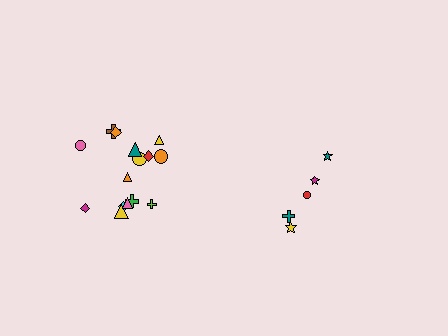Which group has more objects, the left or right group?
The left group.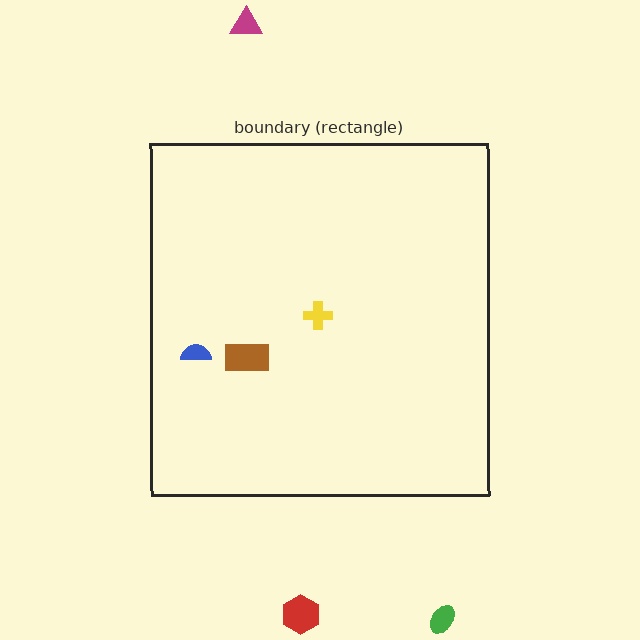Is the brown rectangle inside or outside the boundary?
Inside.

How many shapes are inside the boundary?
3 inside, 3 outside.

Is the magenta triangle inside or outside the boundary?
Outside.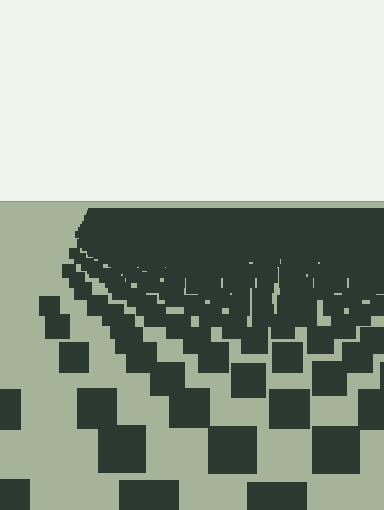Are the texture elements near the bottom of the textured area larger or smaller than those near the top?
Larger. Near the bottom, elements are closer to the viewer and appear at a bigger on-screen size.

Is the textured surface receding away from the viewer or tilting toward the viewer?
The surface is receding away from the viewer. Texture elements get smaller and denser toward the top.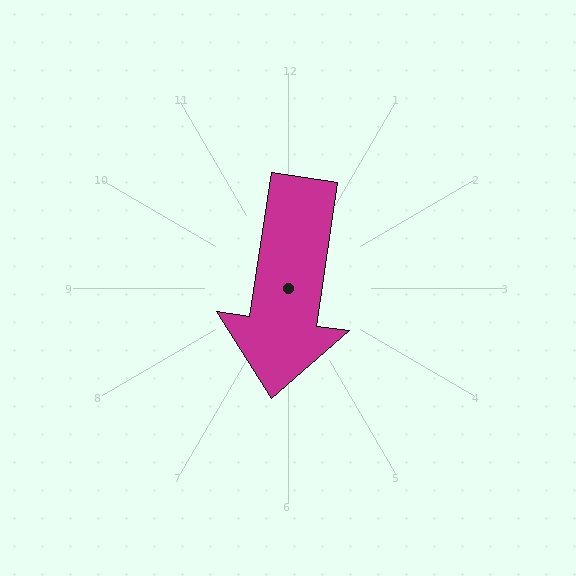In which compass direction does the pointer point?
South.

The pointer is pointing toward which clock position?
Roughly 6 o'clock.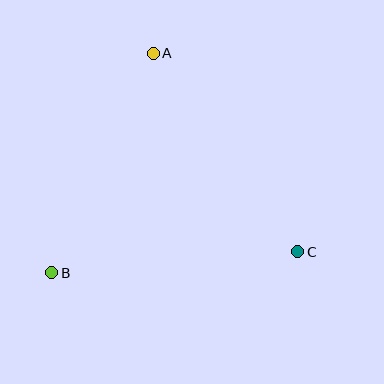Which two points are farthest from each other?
Points B and C are farthest from each other.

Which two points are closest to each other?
Points A and B are closest to each other.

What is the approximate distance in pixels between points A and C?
The distance between A and C is approximately 245 pixels.